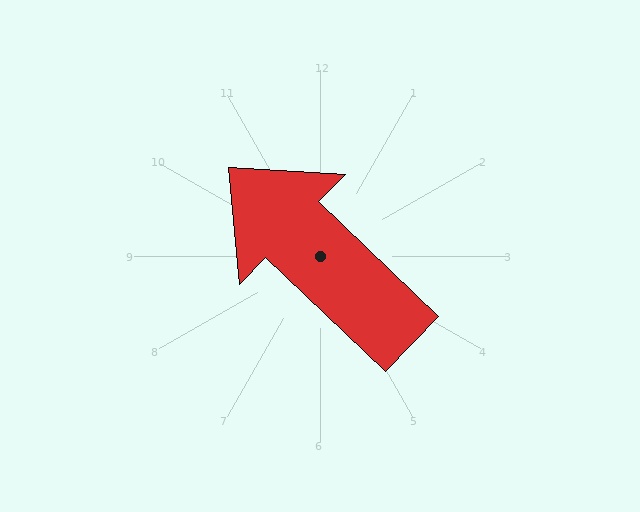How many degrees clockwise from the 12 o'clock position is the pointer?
Approximately 314 degrees.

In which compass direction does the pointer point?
Northwest.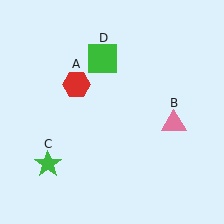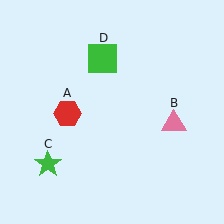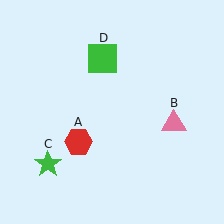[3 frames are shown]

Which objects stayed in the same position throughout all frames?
Pink triangle (object B) and green star (object C) and green square (object D) remained stationary.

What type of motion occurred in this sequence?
The red hexagon (object A) rotated counterclockwise around the center of the scene.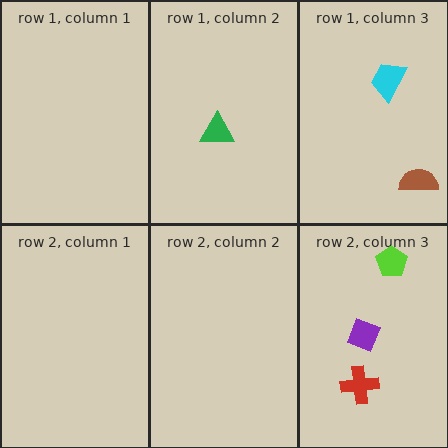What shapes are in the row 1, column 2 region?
The green triangle.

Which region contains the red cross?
The row 2, column 3 region.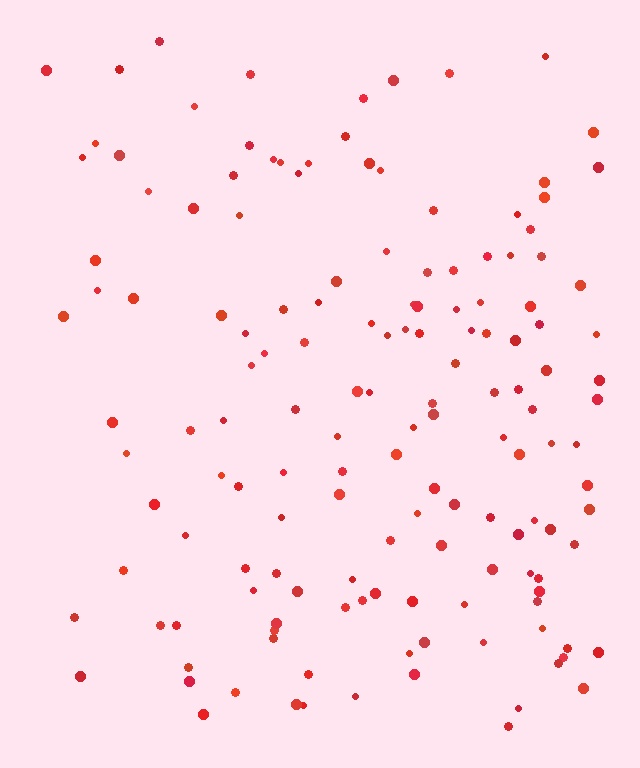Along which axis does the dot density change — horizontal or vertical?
Horizontal.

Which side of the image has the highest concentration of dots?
The right.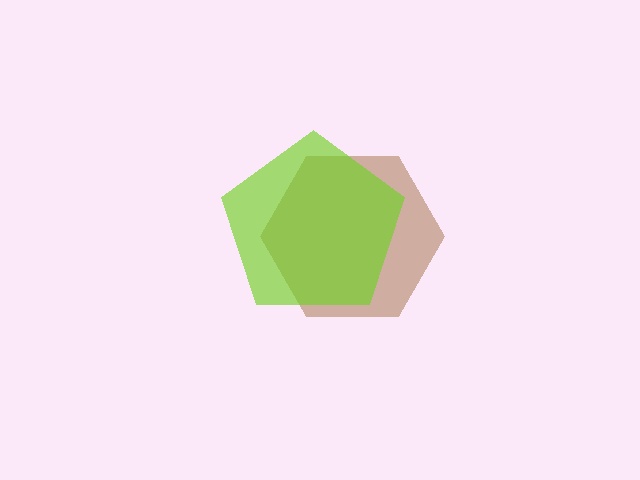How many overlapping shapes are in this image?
There are 2 overlapping shapes in the image.